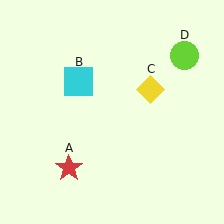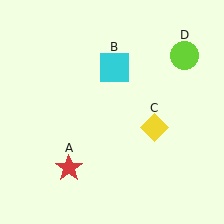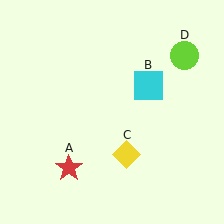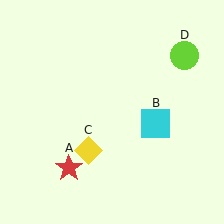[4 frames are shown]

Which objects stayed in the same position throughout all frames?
Red star (object A) and lime circle (object D) remained stationary.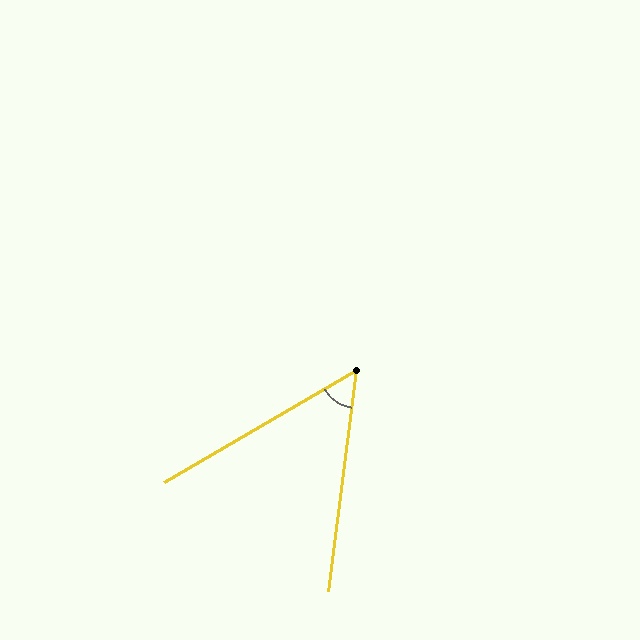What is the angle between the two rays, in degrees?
Approximately 53 degrees.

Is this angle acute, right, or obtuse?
It is acute.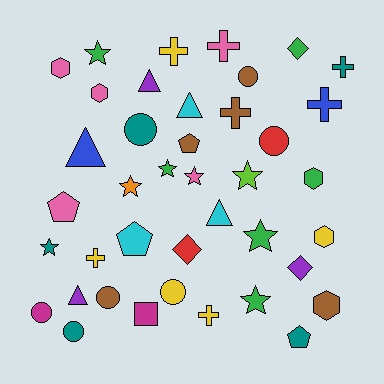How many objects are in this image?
There are 40 objects.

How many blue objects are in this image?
There are 2 blue objects.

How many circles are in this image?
There are 7 circles.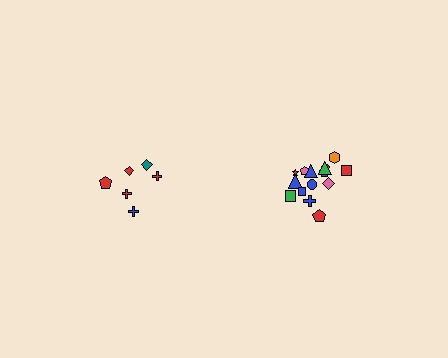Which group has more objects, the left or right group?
The right group.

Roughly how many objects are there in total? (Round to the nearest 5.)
Roughly 20 objects in total.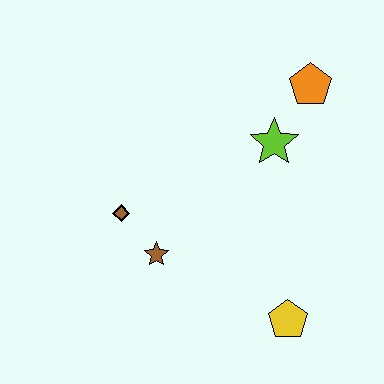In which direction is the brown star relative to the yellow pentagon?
The brown star is to the left of the yellow pentagon.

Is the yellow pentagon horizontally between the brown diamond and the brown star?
No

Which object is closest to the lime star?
The orange pentagon is closest to the lime star.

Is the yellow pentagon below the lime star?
Yes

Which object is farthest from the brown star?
The orange pentagon is farthest from the brown star.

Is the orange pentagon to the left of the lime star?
No